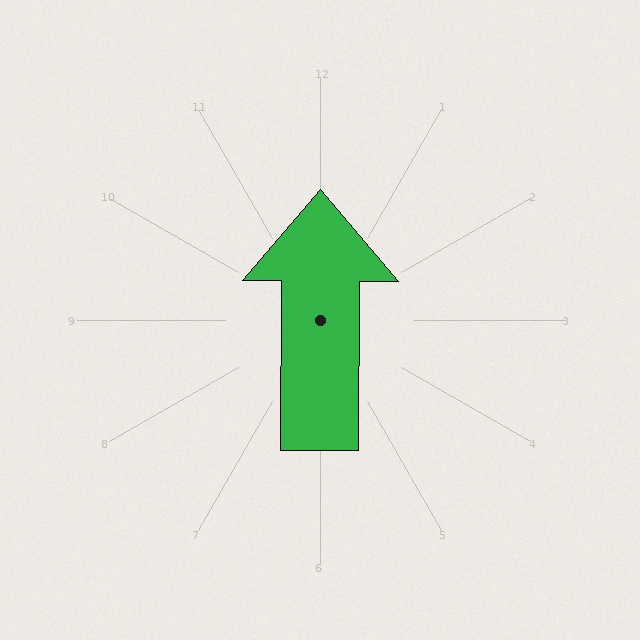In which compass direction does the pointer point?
North.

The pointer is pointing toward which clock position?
Roughly 12 o'clock.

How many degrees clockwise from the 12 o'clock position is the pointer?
Approximately 0 degrees.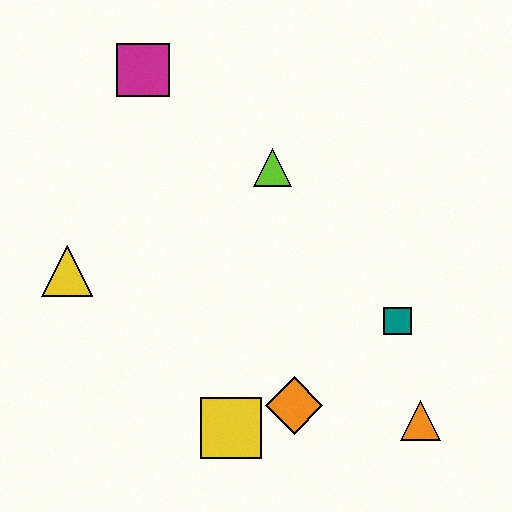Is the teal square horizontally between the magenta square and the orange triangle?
Yes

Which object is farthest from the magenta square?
The orange triangle is farthest from the magenta square.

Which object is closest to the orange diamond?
The yellow square is closest to the orange diamond.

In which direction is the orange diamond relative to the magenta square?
The orange diamond is below the magenta square.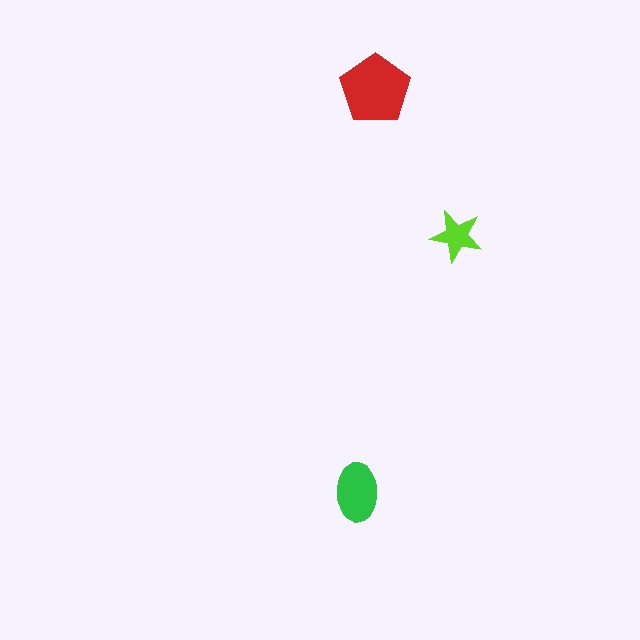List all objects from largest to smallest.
The red pentagon, the green ellipse, the lime star.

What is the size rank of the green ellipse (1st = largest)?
2nd.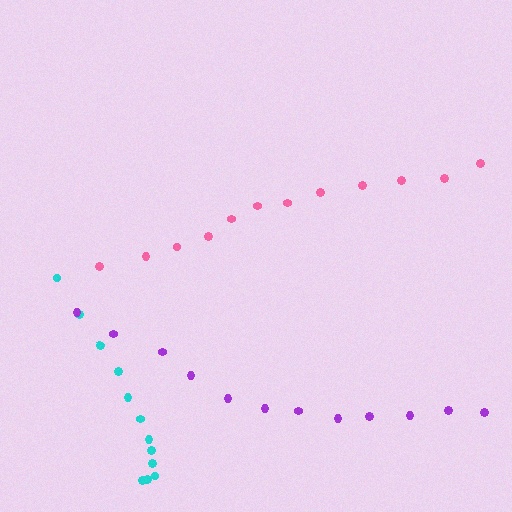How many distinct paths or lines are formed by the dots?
There are 3 distinct paths.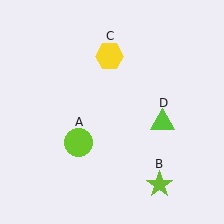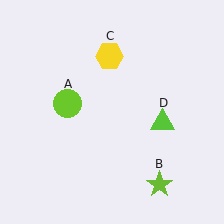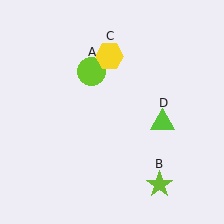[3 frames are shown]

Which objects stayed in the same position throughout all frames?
Lime star (object B) and yellow hexagon (object C) and lime triangle (object D) remained stationary.